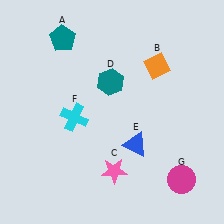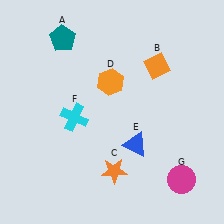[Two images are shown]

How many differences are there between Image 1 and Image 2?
There are 2 differences between the two images.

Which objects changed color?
C changed from pink to orange. D changed from teal to orange.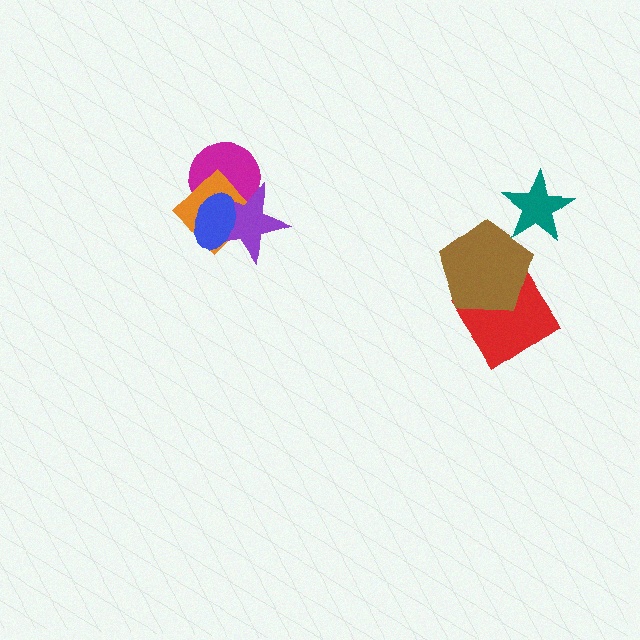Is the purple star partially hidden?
Yes, it is partially covered by another shape.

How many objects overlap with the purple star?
3 objects overlap with the purple star.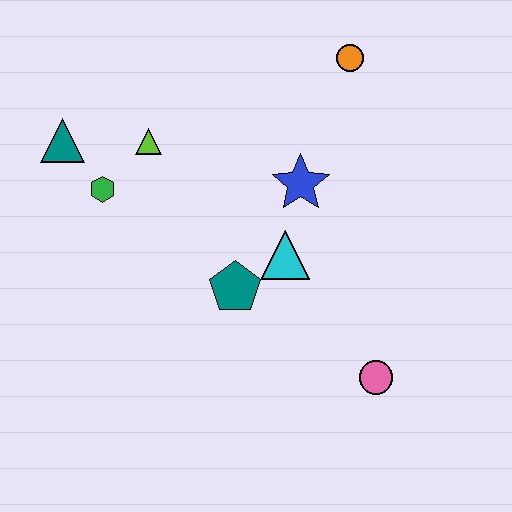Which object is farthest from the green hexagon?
The pink circle is farthest from the green hexagon.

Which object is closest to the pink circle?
The cyan triangle is closest to the pink circle.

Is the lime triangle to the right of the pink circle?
No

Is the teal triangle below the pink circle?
No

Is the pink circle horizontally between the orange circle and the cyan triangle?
No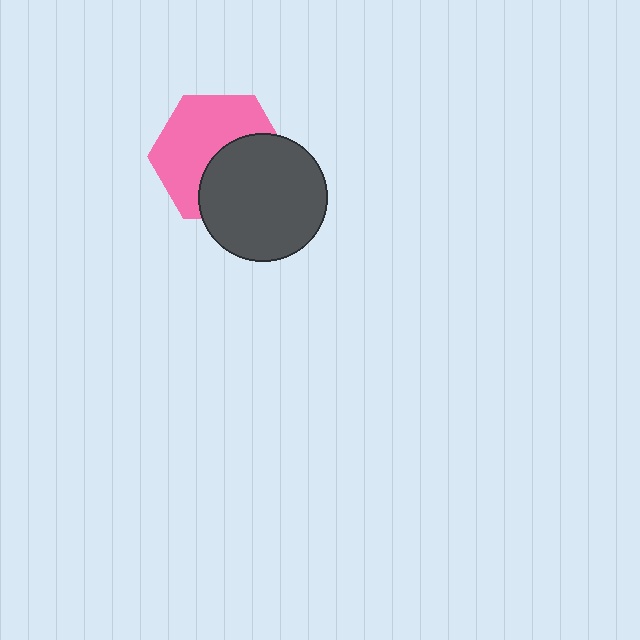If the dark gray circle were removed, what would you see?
You would see the complete pink hexagon.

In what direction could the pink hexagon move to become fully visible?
The pink hexagon could move toward the upper-left. That would shift it out from behind the dark gray circle entirely.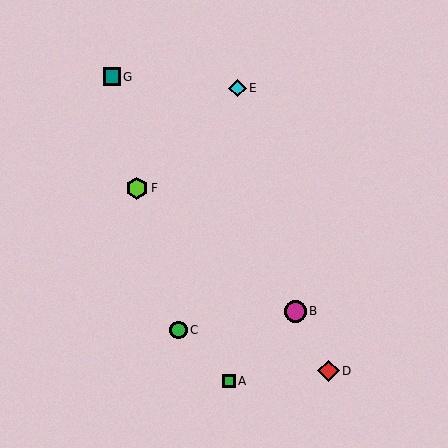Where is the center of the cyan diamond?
The center of the cyan diamond is at (238, 88).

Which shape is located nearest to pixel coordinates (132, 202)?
The lime hexagon (labeled F) at (137, 188) is nearest to that location.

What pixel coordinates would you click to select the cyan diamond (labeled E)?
Click at (238, 88) to select the cyan diamond E.